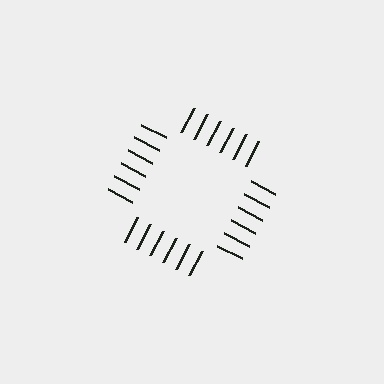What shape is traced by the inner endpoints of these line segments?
An illusory square — the line segments terminate on its edges but no continuous stroke is drawn.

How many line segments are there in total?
24 — 6 along each of the 4 edges.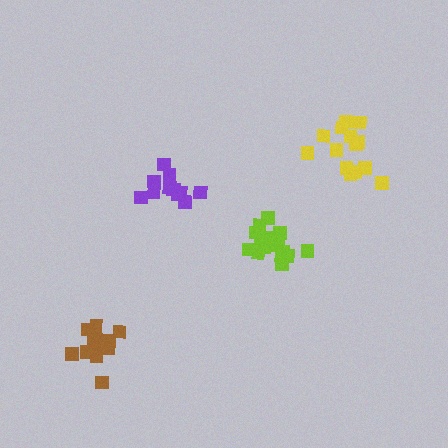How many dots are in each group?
Group 1: 12 dots, Group 2: 14 dots, Group 3: 14 dots, Group 4: 16 dots (56 total).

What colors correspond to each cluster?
The clusters are colored: purple, yellow, brown, lime.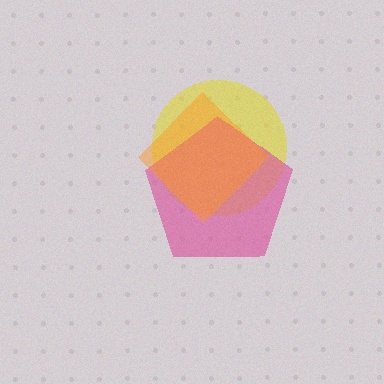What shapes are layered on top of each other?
The layered shapes are: a yellow circle, a pink pentagon, an orange diamond.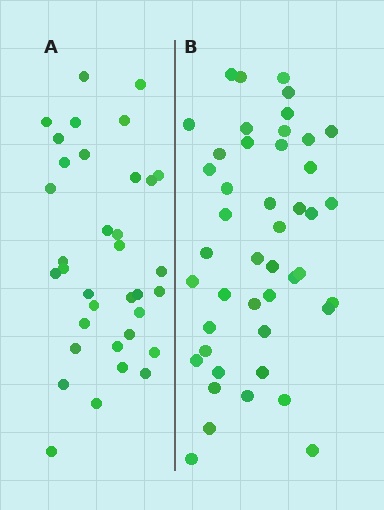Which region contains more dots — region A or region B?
Region B (the right region) has more dots.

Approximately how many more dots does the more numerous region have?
Region B has roughly 10 or so more dots than region A.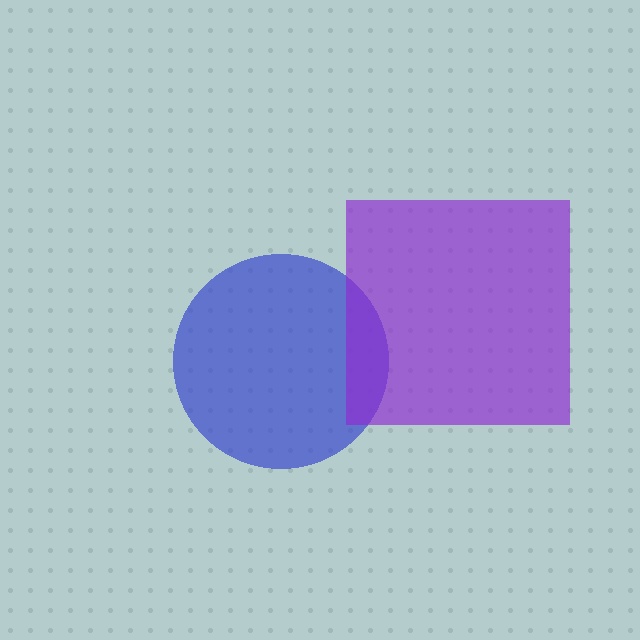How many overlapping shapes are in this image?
There are 2 overlapping shapes in the image.